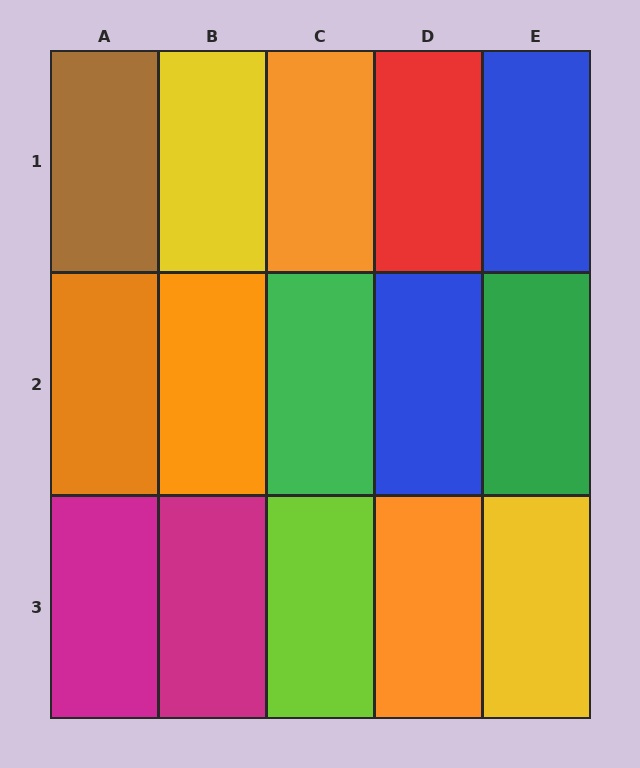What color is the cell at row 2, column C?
Green.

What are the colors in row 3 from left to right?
Magenta, magenta, lime, orange, yellow.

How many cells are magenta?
2 cells are magenta.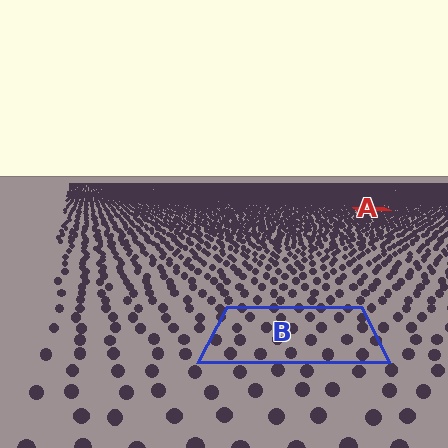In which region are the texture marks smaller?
The texture marks are smaller in region A, because it is farther away.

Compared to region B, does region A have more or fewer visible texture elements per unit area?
Region A has more texture elements per unit area — they are packed more densely because it is farther away.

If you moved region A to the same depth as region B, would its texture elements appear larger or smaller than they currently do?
They would appear larger. At a closer depth, the same texture elements are projected at a bigger on-screen size.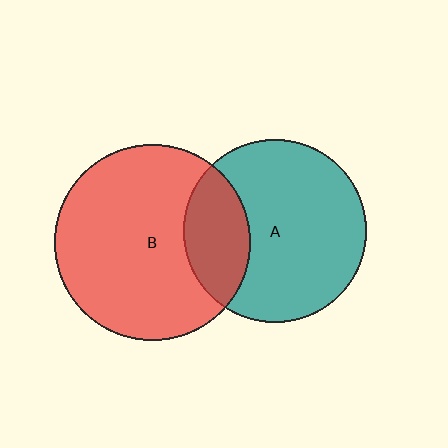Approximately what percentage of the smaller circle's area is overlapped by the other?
Approximately 25%.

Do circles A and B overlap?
Yes.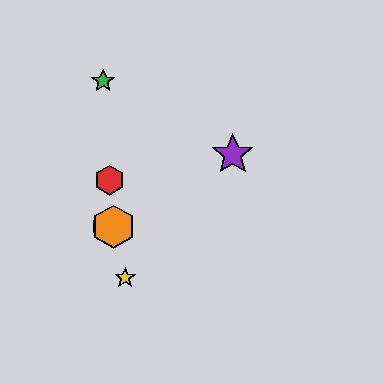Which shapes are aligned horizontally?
The blue hexagon, the orange hexagon are aligned horizontally.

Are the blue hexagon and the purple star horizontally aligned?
No, the blue hexagon is at y≈227 and the purple star is at y≈154.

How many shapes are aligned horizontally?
2 shapes (the blue hexagon, the orange hexagon) are aligned horizontally.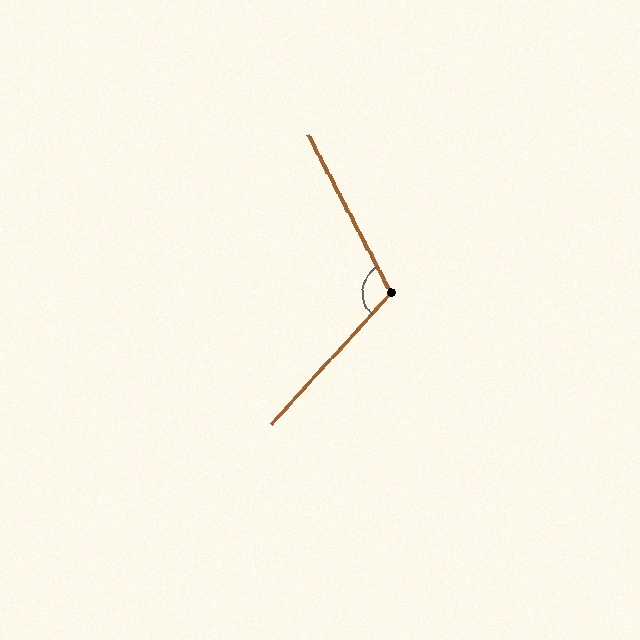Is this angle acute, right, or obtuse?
It is obtuse.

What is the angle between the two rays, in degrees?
Approximately 110 degrees.